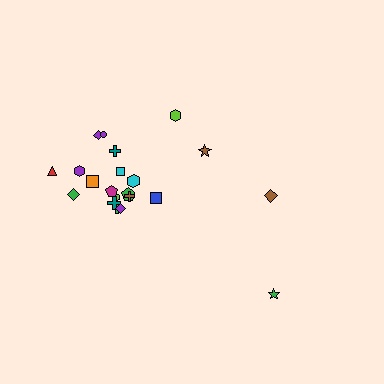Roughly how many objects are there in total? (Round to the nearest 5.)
Roughly 20 objects in total.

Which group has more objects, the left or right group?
The left group.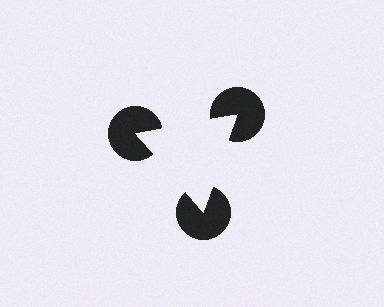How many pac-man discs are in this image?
There are 3 — one at each vertex of the illusory triangle.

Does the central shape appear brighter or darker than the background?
It typically appears slightly brighter than the background, even though no actual brightness change is drawn.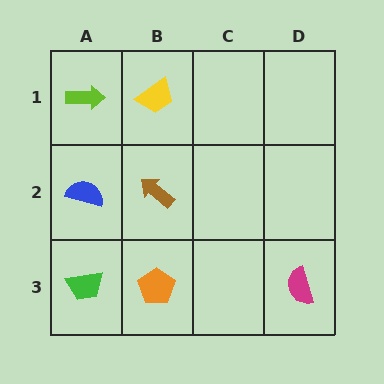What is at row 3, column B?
An orange pentagon.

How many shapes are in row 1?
2 shapes.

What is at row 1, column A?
A lime arrow.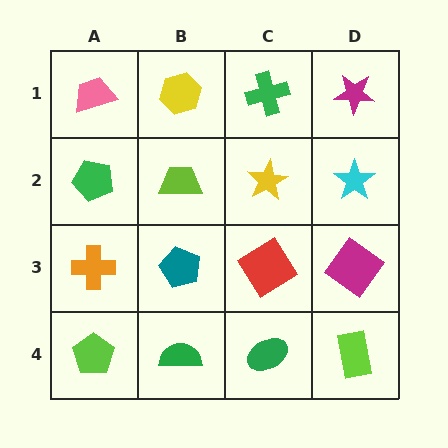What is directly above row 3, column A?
A green pentagon.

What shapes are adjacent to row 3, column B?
A lime trapezoid (row 2, column B), a green semicircle (row 4, column B), an orange cross (row 3, column A), a red diamond (row 3, column C).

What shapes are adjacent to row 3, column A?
A green pentagon (row 2, column A), a lime pentagon (row 4, column A), a teal pentagon (row 3, column B).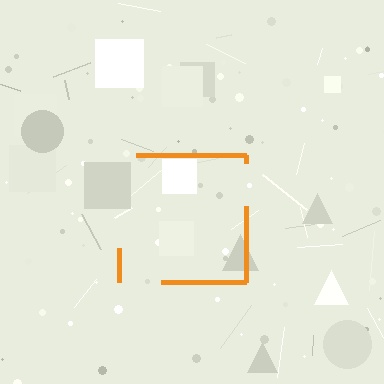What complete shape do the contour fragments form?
The contour fragments form a square.